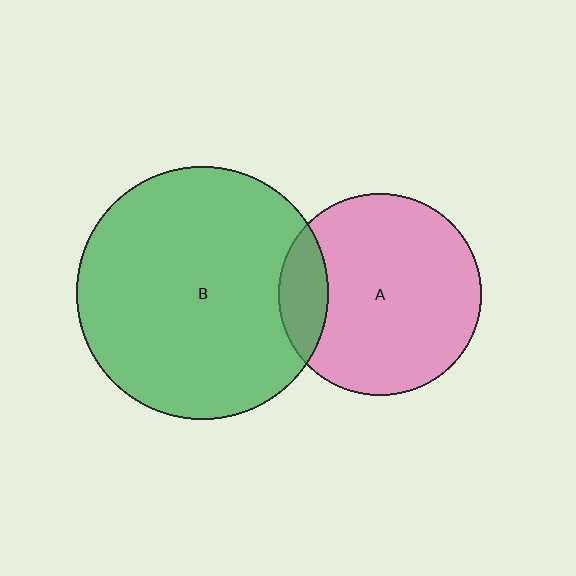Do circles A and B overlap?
Yes.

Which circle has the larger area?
Circle B (green).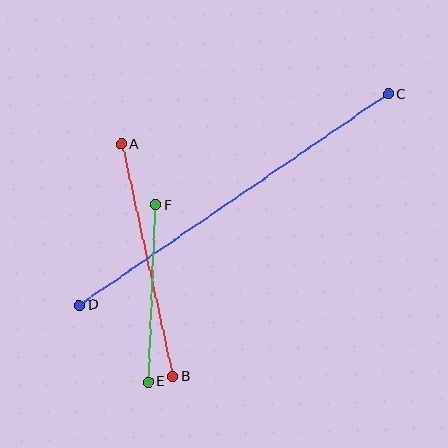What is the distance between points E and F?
The distance is approximately 177 pixels.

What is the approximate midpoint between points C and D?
The midpoint is at approximately (234, 200) pixels.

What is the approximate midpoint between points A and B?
The midpoint is at approximately (147, 260) pixels.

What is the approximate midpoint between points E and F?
The midpoint is at approximately (152, 294) pixels.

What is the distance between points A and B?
The distance is approximately 238 pixels.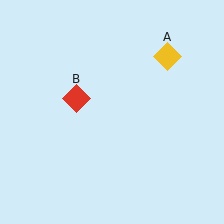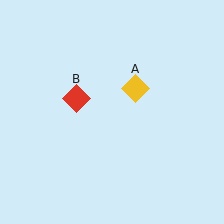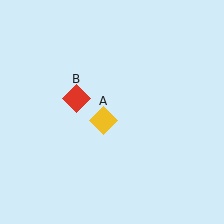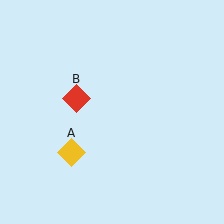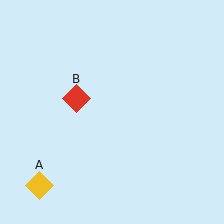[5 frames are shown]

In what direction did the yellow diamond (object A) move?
The yellow diamond (object A) moved down and to the left.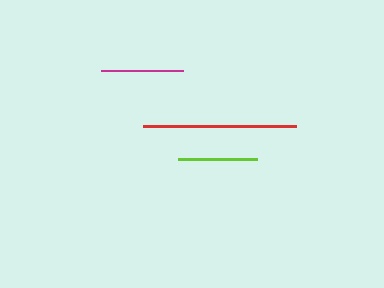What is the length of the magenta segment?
The magenta segment is approximately 82 pixels long.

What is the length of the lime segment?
The lime segment is approximately 79 pixels long.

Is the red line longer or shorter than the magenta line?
The red line is longer than the magenta line.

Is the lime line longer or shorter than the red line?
The red line is longer than the lime line.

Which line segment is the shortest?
The lime line is the shortest at approximately 79 pixels.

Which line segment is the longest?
The red line is the longest at approximately 153 pixels.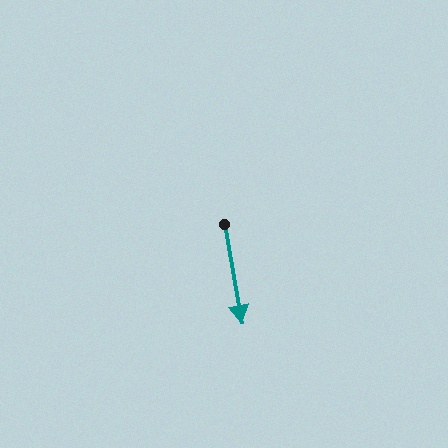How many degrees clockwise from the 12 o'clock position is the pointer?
Approximately 170 degrees.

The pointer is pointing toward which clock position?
Roughly 6 o'clock.